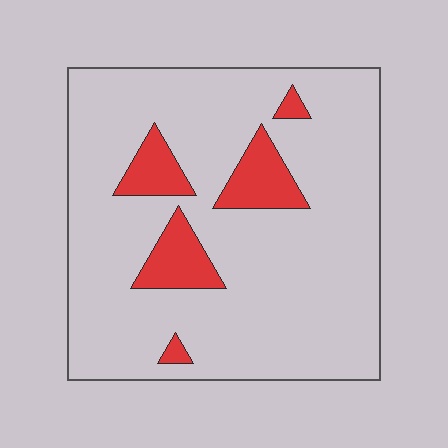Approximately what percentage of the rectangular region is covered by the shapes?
Approximately 15%.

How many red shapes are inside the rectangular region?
5.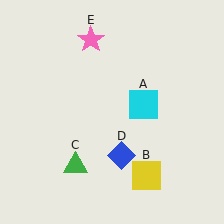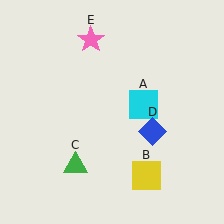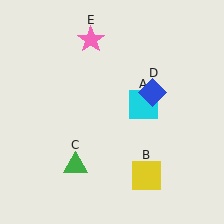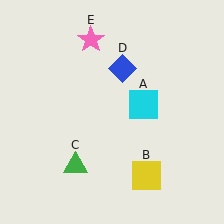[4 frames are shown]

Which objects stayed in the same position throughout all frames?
Cyan square (object A) and yellow square (object B) and green triangle (object C) and pink star (object E) remained stationary.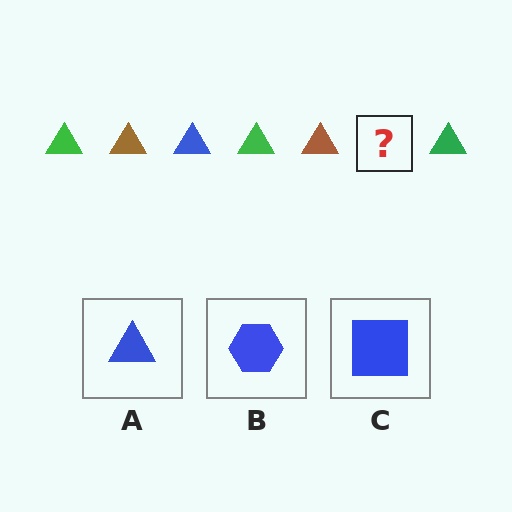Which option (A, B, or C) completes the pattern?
A.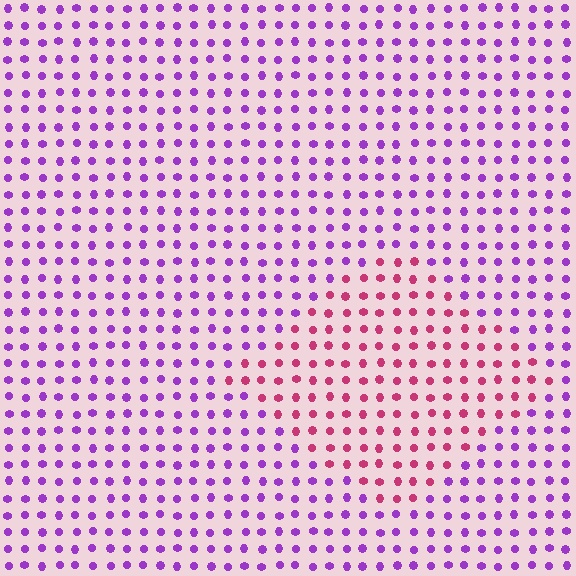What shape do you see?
I see a diamond.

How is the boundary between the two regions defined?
The boundary is defined purely by a slight shift in hue (about 53 degrees). Spacing, size, and orientation are identical on both sides.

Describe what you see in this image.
The image is filled with small purple elements in a uniform arrangement. A diamond-shaped region is visible where the elements are tinted to a slightly different hue, forming a subtle color boundary.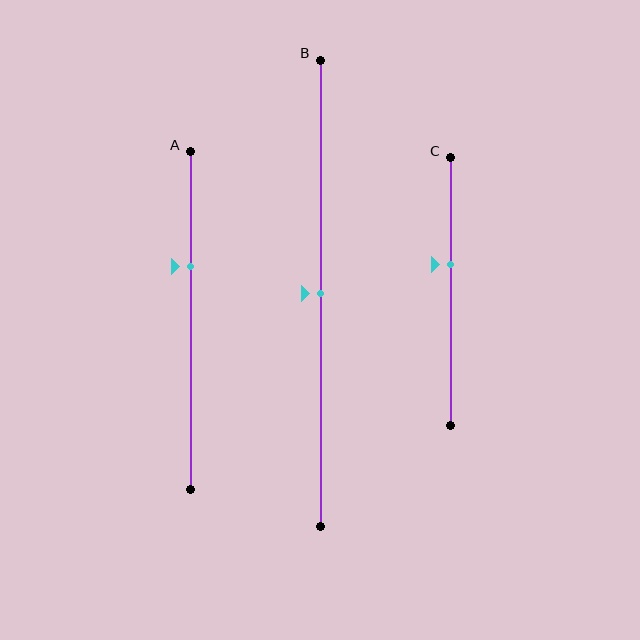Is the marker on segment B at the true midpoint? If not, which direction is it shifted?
Yes, the marker on segment B is at the true midpoint.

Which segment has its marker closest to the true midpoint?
Segment B has its marker closest to the true midpoint.